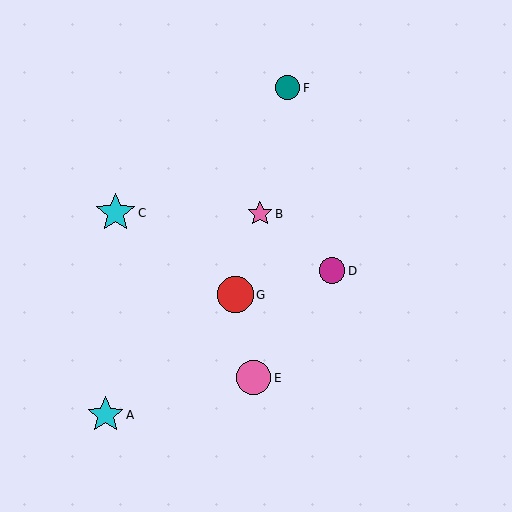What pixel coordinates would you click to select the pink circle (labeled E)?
Click at (254, 378) to select the pink circle E.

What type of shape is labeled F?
Shape F is a teal circle.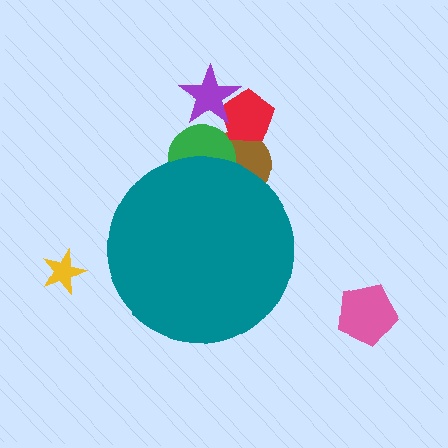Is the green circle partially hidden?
Yes, the green circle is partially hidden behind the teal circle.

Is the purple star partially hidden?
No, the purple star is fully visible.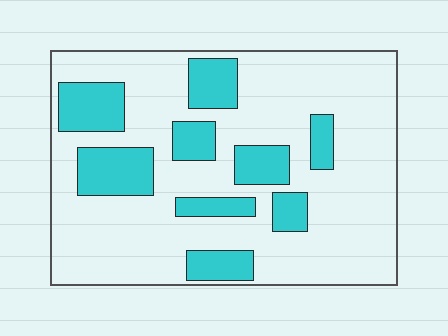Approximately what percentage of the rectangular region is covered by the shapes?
Approximately 25%.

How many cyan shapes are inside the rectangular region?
9.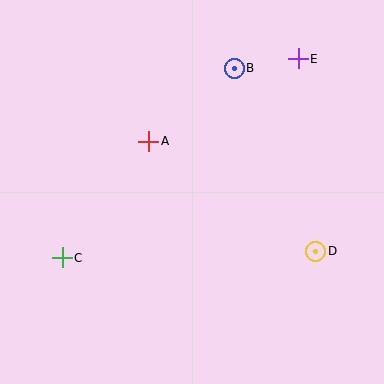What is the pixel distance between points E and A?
The distance between E and A is 171 pixels.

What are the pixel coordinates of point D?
Point D is at (316, 251).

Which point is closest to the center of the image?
Point A at (149, 141) is closest to the center.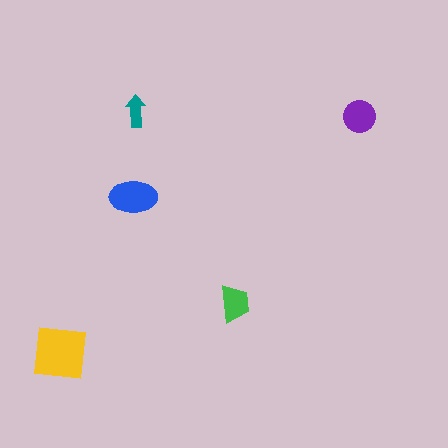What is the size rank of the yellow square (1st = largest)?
1st.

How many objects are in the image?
There are 5 objects in the image.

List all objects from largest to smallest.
The yellow square, the blue ellipse, the purple circle, the green trapezoid, the teal arrow.